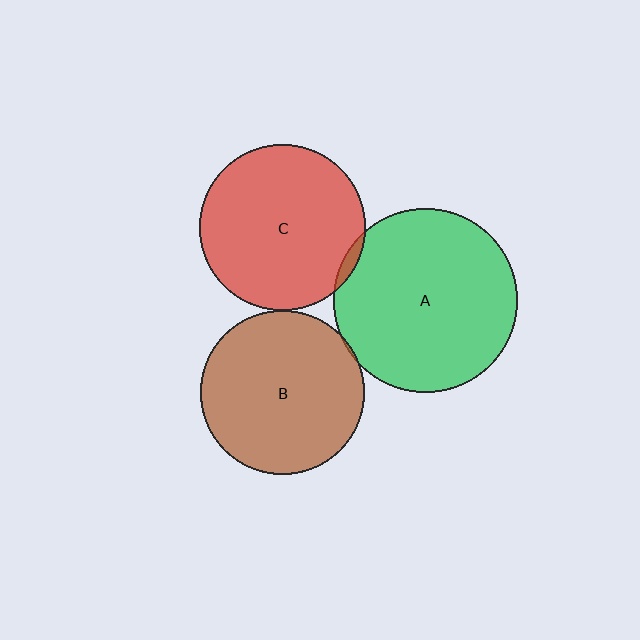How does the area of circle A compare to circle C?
Approximately 1.2 times.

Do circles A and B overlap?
Yes.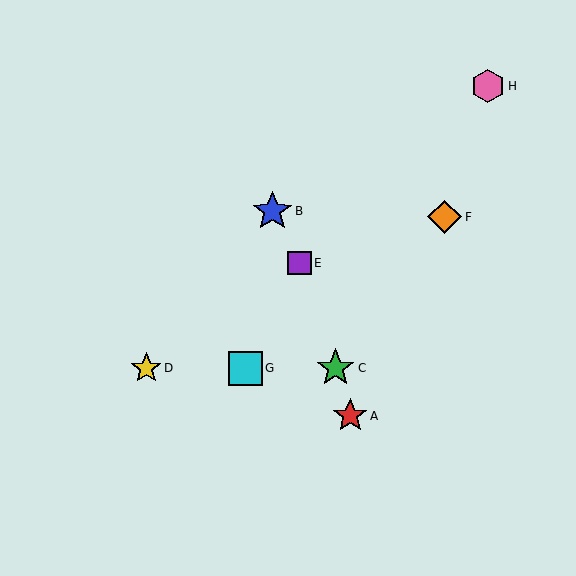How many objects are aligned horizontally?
3 objects (C, D, G) are aligned horizontally.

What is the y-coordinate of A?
Object A is at y≈416.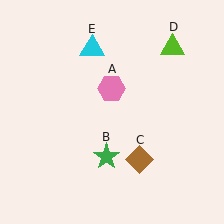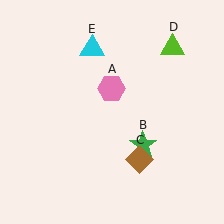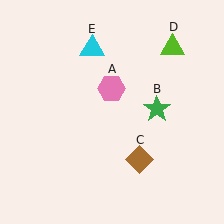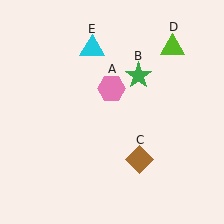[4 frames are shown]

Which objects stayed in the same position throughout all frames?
Pink hexagon (object A) and brown diamond (object C) and lime triangle (object D) and cyan triangle (object E) remained stationary.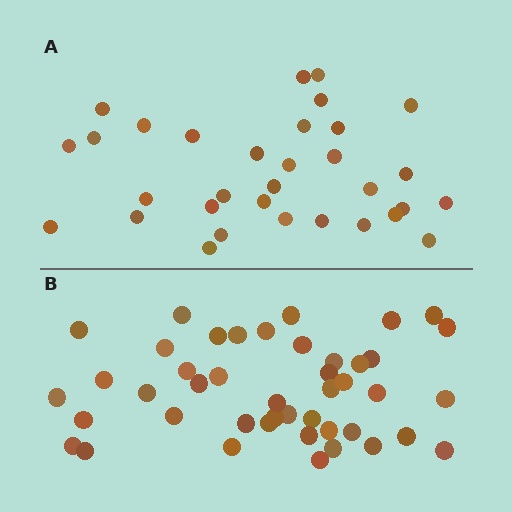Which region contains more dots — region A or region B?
Region B (the bottom region) has more dots.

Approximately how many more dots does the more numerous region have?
Region B has roughly 12 or so more dots than region A.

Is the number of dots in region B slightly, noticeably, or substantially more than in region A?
Region B has noticeably more, but not dramatically so. The ratio is roughly 1.4 to 1.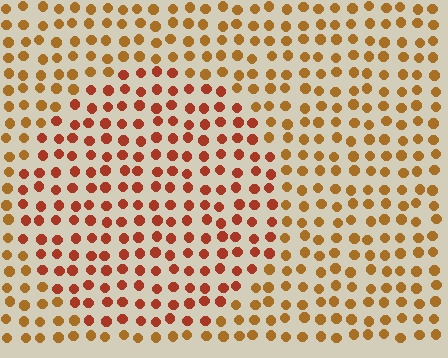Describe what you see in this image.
The image is filled with small brown elements in a uniform arrangement. A circle-shaped region is visible where the elements are tinted to a slightly different hue, forming a subtle color boundary.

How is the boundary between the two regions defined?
The boundary is defined purely by a slight shift in hue (about 26 degrees). Spacing, size, and orientation are identical on both sides.